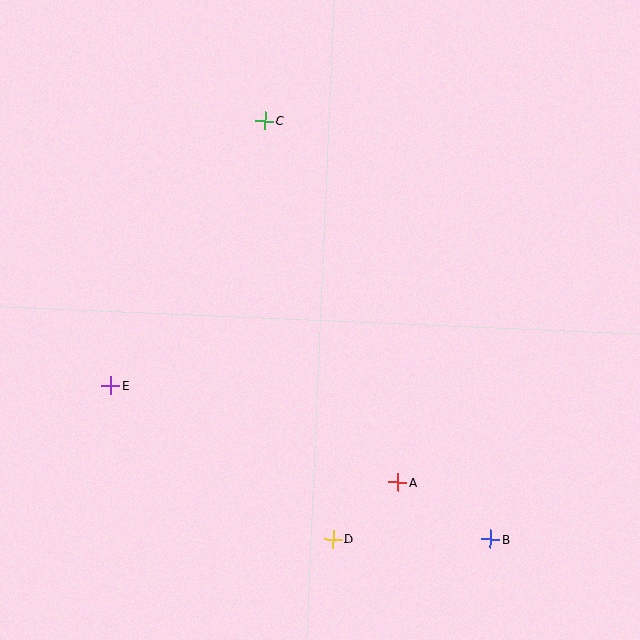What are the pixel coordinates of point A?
Point A is at (398, 482).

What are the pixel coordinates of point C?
Point C is at (265, 121).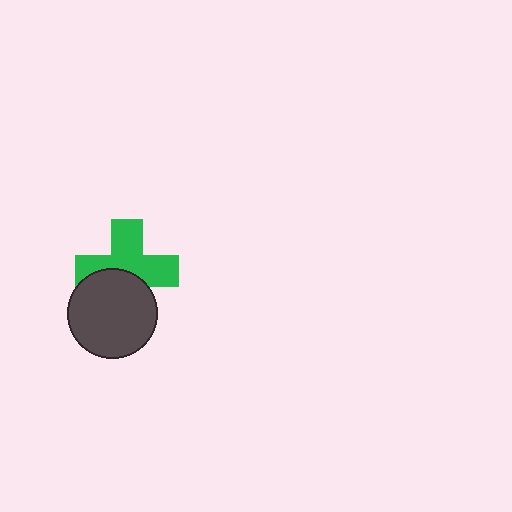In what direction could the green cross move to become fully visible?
The green cross could move up. That would shift it out from behind the dark gray circle entirely.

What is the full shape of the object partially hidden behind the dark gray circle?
The partially hidden object is a green cross.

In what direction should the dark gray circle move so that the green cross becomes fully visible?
The dark gray circle should move down. That is the shortest direction to clear the overlap and leave the green cross fully visible.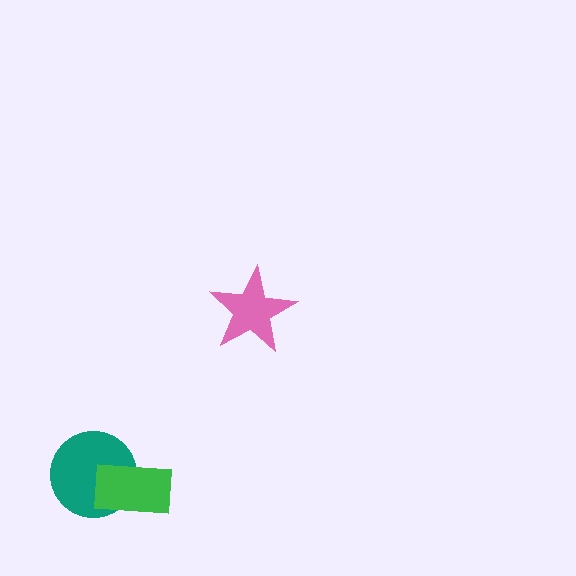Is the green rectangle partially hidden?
No, no other shape covers it.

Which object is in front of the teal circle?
The green rectangle is in front of the teal circle.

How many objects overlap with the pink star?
0 objects overlap with the pink star.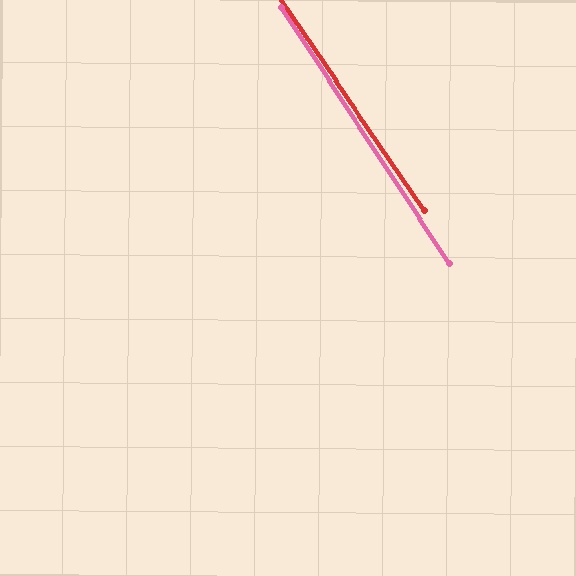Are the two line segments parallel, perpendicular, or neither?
Parallel — their directions differ by only 0.9°.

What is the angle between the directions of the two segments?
Approximately 1 degree.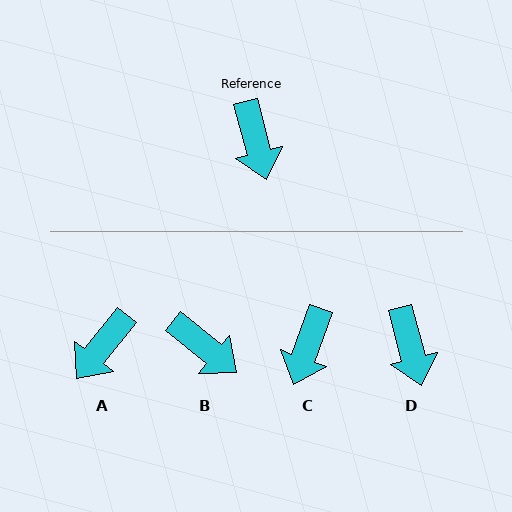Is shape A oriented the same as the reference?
No, it is off by about 54 degrees.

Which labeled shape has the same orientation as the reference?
D.